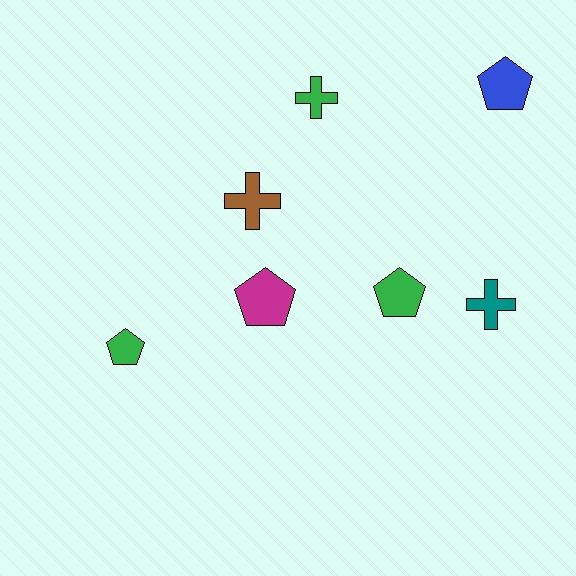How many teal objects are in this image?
There is 1 teal object.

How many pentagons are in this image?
There are 4 pentagons.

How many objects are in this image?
There are 7 objects.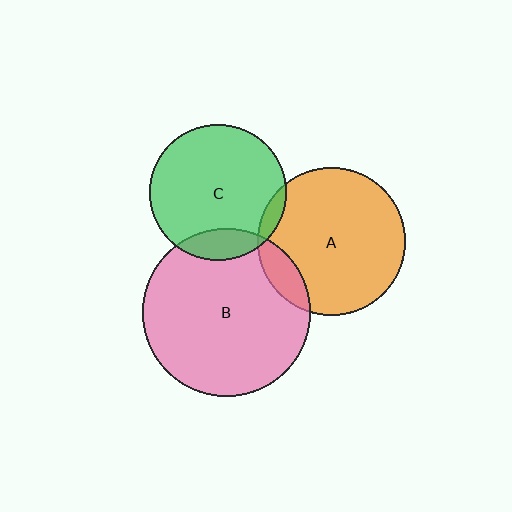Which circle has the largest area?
Circle B (pink).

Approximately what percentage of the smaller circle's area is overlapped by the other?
Approximately 5%.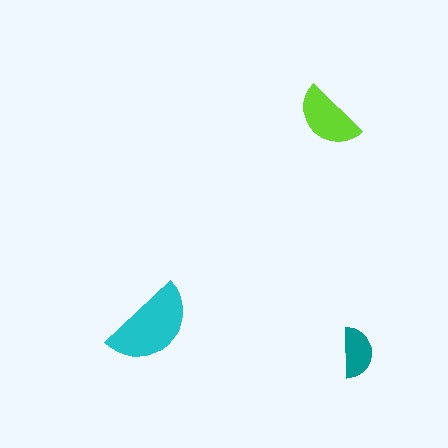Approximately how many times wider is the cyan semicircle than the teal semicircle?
About 2 times wider.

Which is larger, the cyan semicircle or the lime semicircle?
The cyan one.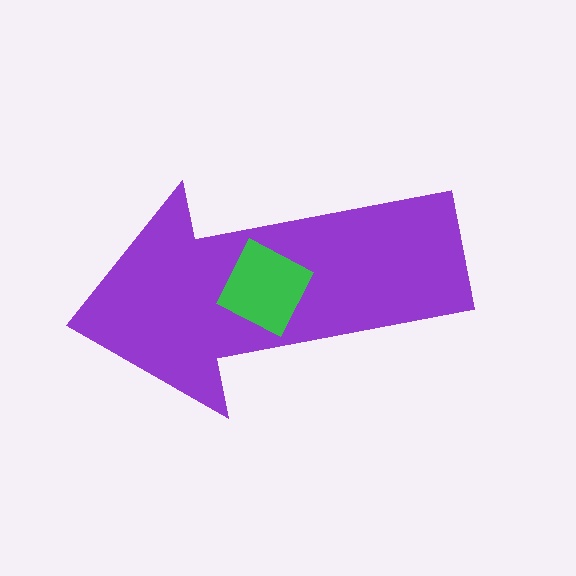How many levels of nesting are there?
2.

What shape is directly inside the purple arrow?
The green diamond.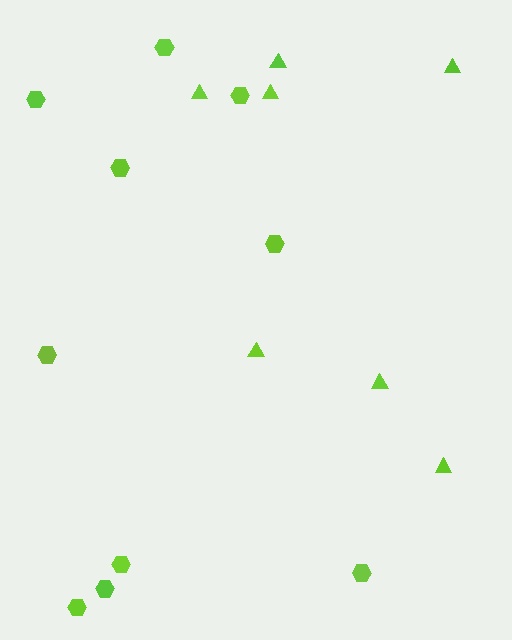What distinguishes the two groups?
There are 2 groups: one group of triangles (7) and one group of hexagons (10).